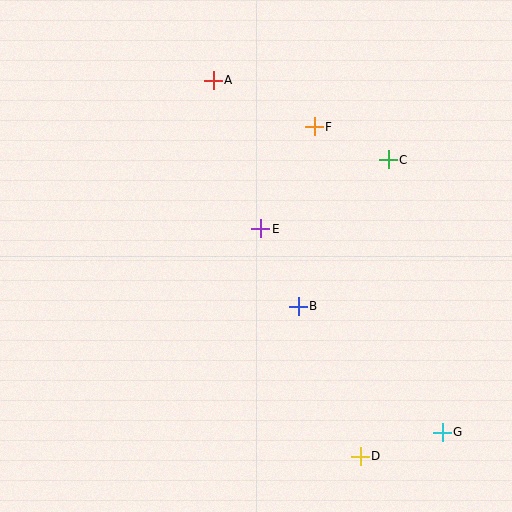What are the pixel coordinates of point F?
Point F is at (314, 127).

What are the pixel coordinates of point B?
Point B is at (298, 306).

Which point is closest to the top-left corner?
Point A is closest to the top-left corner.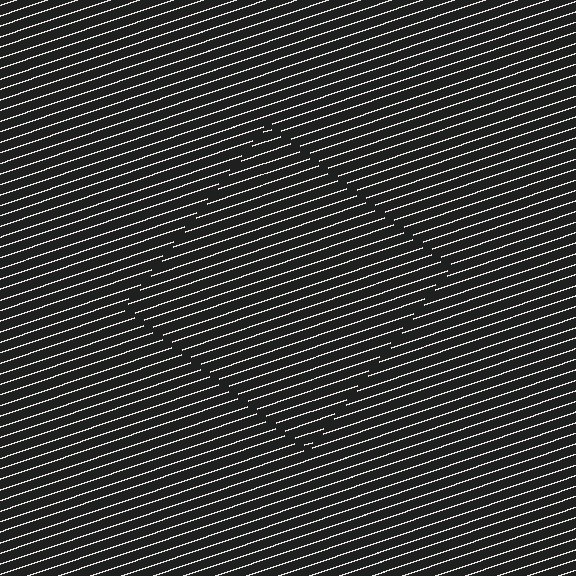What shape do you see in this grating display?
An illusory square. The interior of the shape contains the same grating, shifted by half a period — the contour is defined by the phase discontinuity where line-ends from the inner and outer gratings abut.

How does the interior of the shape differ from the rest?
The interior of the shape contains the same grating, shifted by half a period — the contour is defined by the phase discontinuity where line-ends from the inner and outer gratings abut.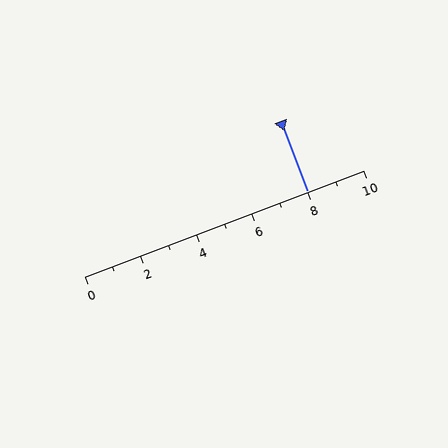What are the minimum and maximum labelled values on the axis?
The axis runs from 0 to 10.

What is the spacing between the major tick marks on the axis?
The major ticks are spaced 2 apart.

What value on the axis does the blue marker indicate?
The marker indicates approximately 8.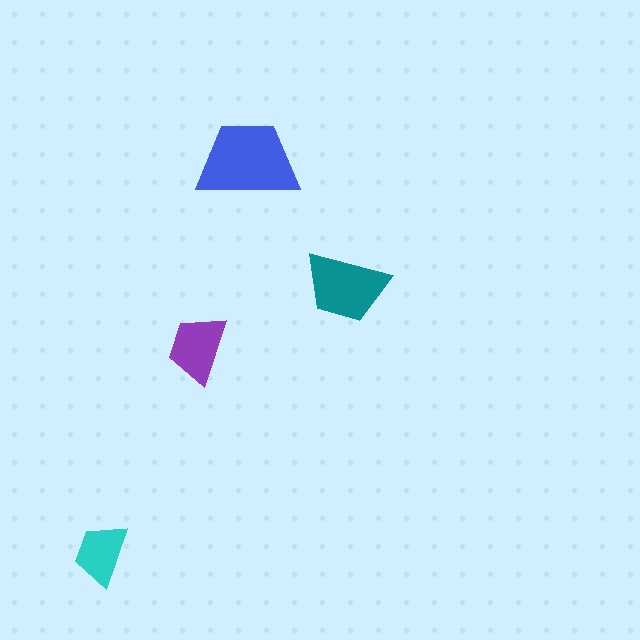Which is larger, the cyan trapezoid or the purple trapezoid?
The purple one.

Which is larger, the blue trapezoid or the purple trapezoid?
The blue one.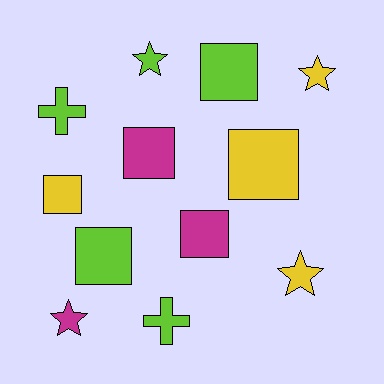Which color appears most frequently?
Lime, with 5 objects.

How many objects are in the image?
There are 12 objects.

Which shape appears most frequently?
Square, with 6 objects.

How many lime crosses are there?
There are 2 lime crosses.